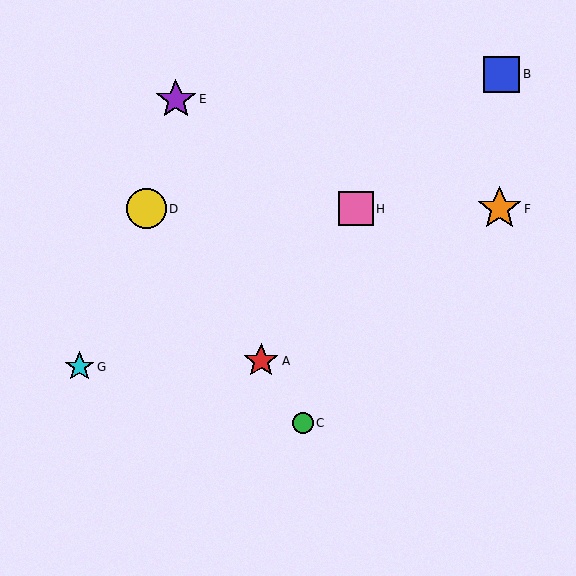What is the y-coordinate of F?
Object F is at y≈209.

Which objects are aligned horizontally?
Objects D, F, H are aligned horizontally.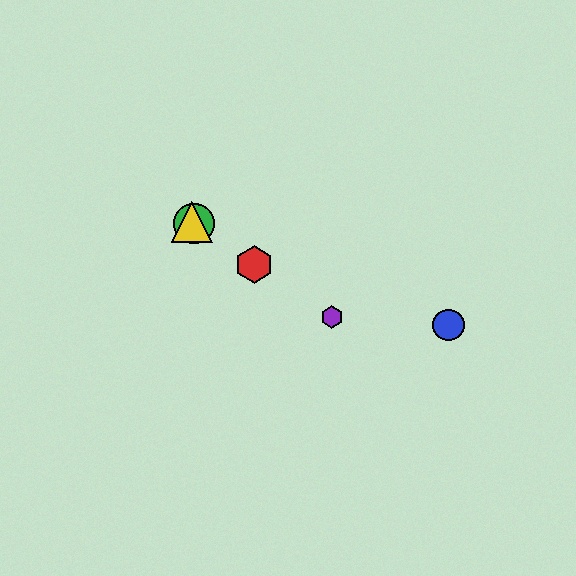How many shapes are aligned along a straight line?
4 shapes (the red hexagon, the green circle, the yellow triangle, the purple hexagon) are aligned along a straight line.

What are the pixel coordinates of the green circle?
The green circle is at (194, 223).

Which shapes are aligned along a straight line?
The red hexagon, the green circle, the yellow triangle, the purple hexagon are aligned along a straight line.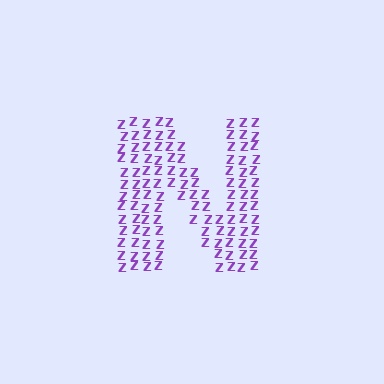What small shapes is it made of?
It is made of small letter Z's.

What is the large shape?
The large shape is the letter N.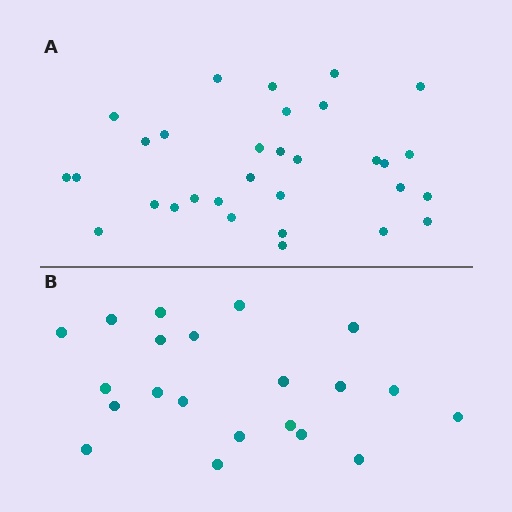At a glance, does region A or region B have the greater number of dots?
Region A (the top region) has more dots.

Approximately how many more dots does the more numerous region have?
Region A has roughly 10 or so more dots than region B.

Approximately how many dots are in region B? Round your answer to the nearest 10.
About 20 dots. (The exact count is 21, which rounds to 20.)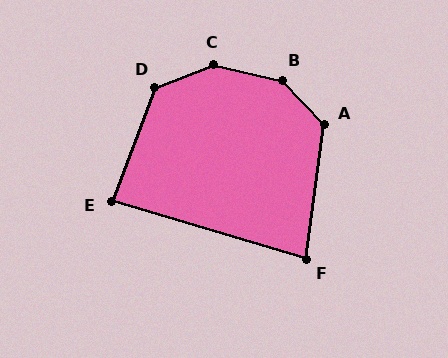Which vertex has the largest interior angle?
B, at approximately 147 degrees.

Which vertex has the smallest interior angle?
F, at approximately 81 degrees.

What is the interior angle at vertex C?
Approximately 146 degrees (obtuse).